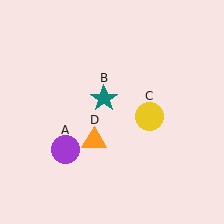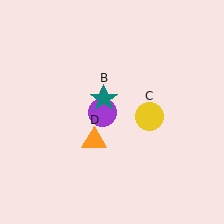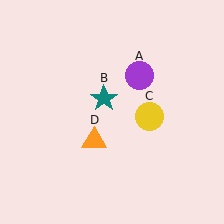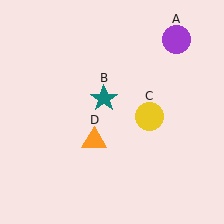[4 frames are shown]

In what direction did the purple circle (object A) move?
The purple circle (object A) moved up and to the right.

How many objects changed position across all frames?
1 object changed position: purple circle (object A).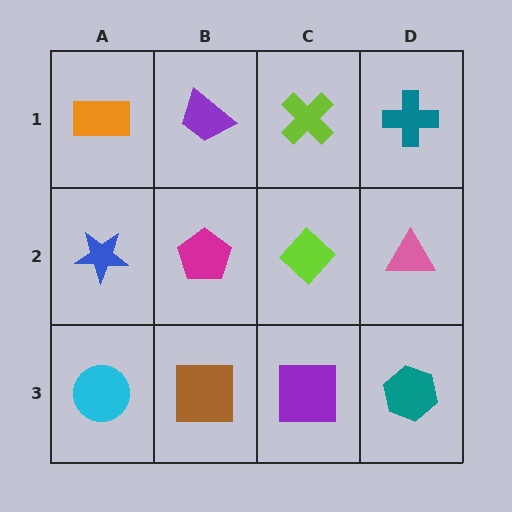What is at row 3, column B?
A brown square.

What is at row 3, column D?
A teal hexagon.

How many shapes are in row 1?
4 shapes.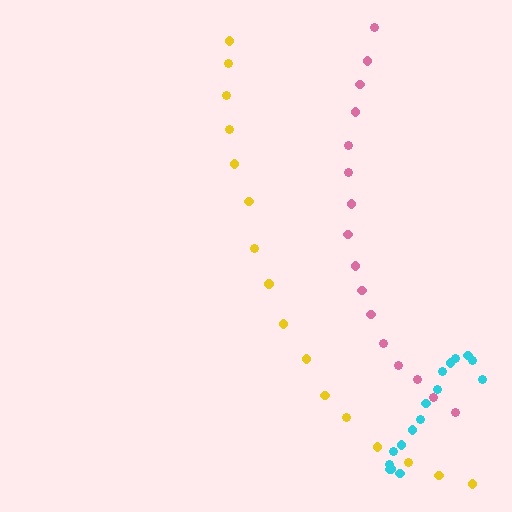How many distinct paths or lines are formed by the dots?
There are 3 distinct paths.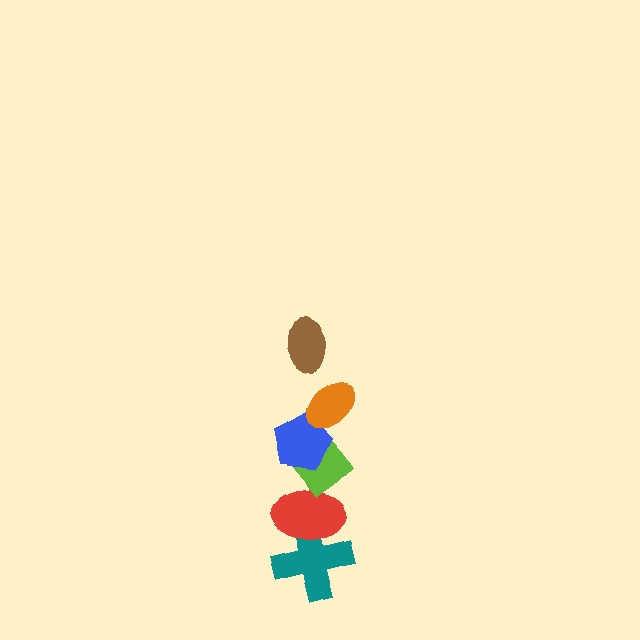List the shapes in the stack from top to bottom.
From top to bottom: the brown ellipse, the orange ellipse, the blue pentagon, the lime diamond, the red ellipse, the teal cross.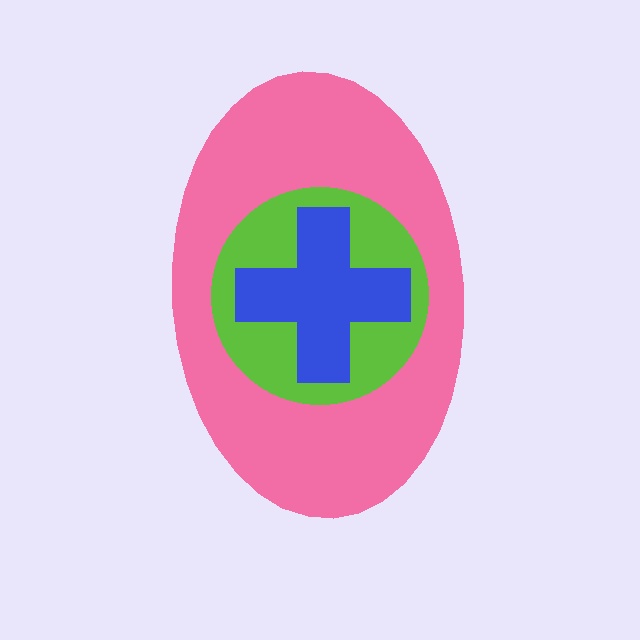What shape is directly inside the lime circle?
The blue cross.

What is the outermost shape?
The pink ellipse.